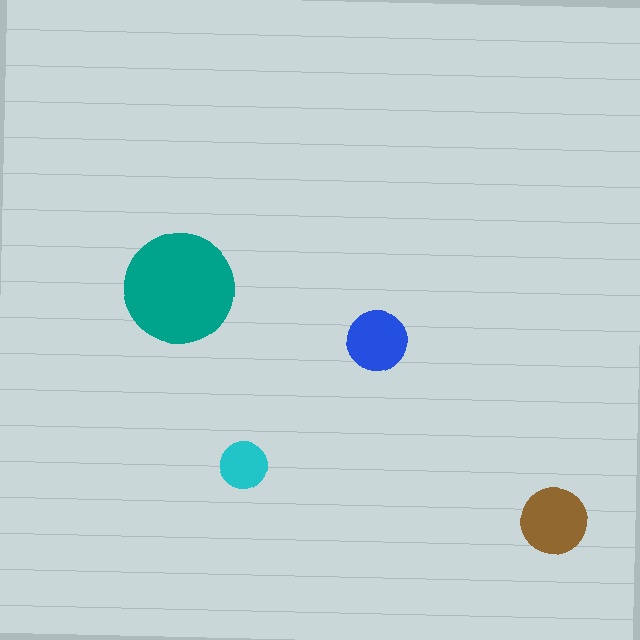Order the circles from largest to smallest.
the teal one, the brown one, the blue one, the cyan one.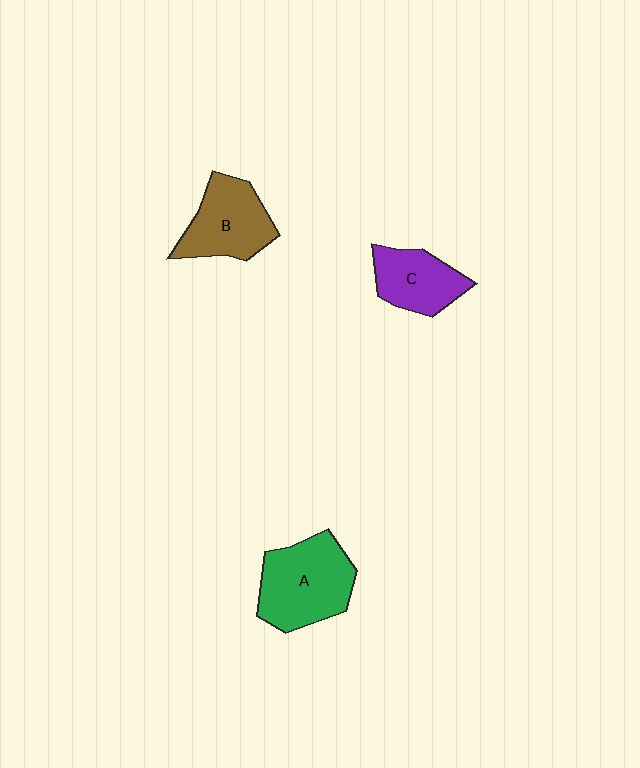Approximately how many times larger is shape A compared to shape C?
Approximately 1.5 times.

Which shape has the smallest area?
Shape C (purple).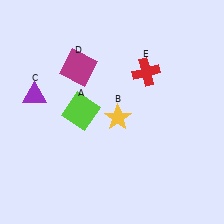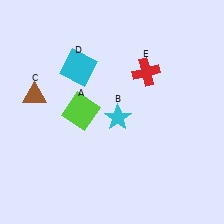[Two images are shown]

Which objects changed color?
B changed from yellow to cyan. C changed from purple to brown. D changed from magenta to cyan.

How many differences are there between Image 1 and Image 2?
There are 3 differences between the two images.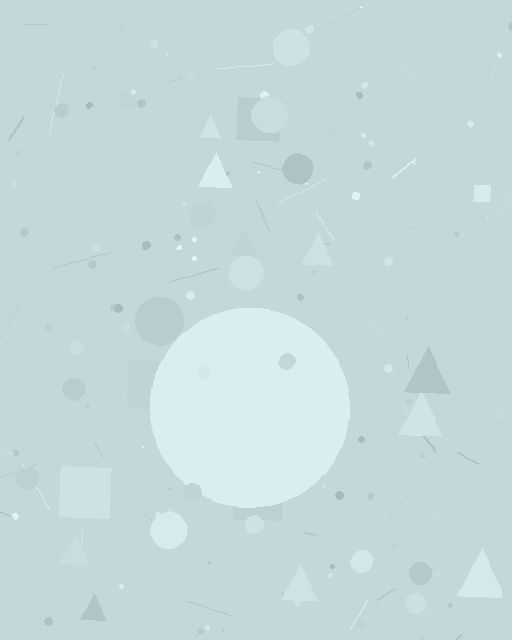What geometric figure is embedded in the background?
A circle is embedded in the background.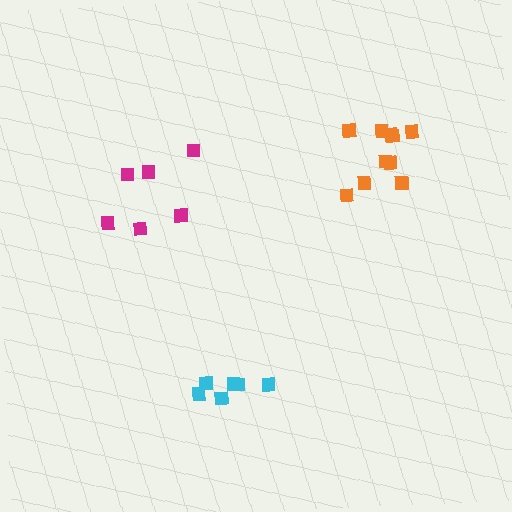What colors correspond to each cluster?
The clusters are colored: cyan, magenta, orange.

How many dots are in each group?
Group 1: 6 dots, Group 2: 6 dots, Group 3: 10 dots (22 total).